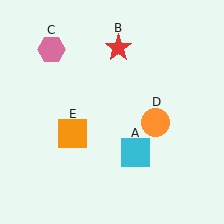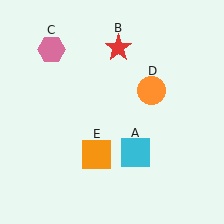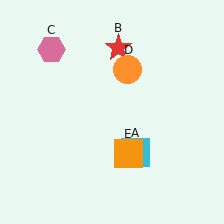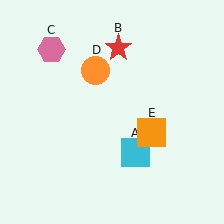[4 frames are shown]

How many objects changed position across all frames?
2 objects changed position: orange circle (object D), orange square (object E).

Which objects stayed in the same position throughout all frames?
Cyan square (object A) and red star (object B) and pink hexagon (object C) remained stationary.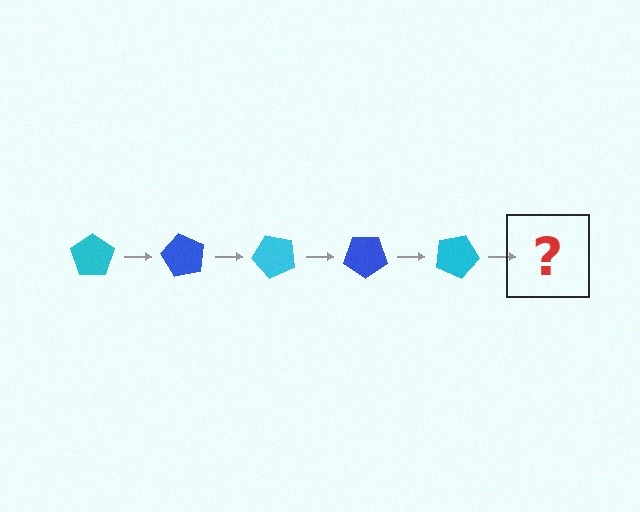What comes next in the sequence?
The next element should be a blue pentagon, rotated 300 degrees from the start.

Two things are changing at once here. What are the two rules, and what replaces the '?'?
The two rules are that it rotates 60 degrees each step and the color cycles through cyan and blue. The '?' should be a blue pentagon, rotated 300 degrees from the start.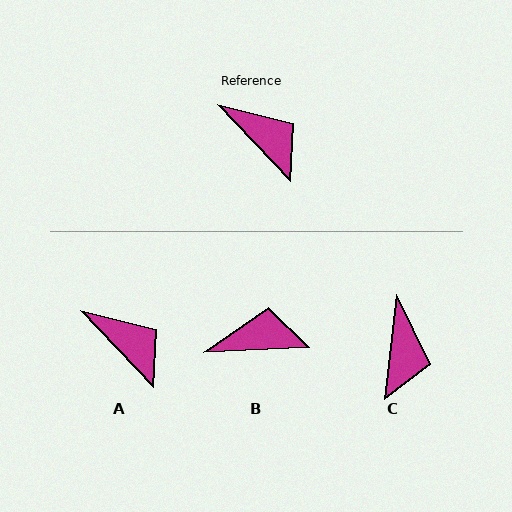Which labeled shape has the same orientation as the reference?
A.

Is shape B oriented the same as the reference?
No, it is off by about 49 degrees.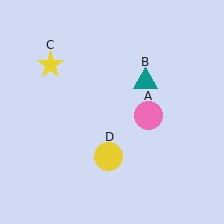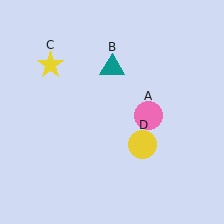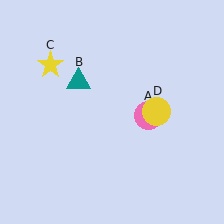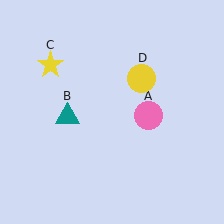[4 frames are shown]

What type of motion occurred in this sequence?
The teal triangle (object B), yellow circle (object D) rotated counterclockwise around the center of the scene.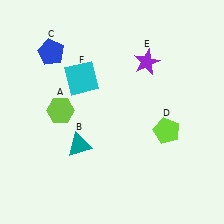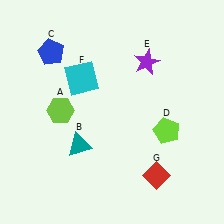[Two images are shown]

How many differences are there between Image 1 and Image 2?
There is 1 difference between the two images.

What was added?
A red diamond (G) was added in Image 2.